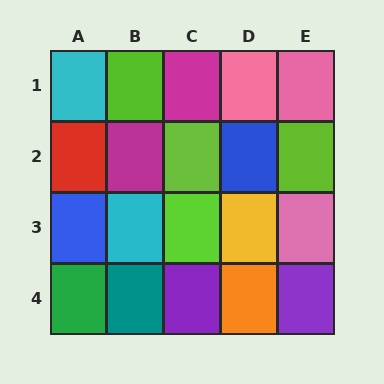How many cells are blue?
2 cells are blue.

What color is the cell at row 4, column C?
Purple.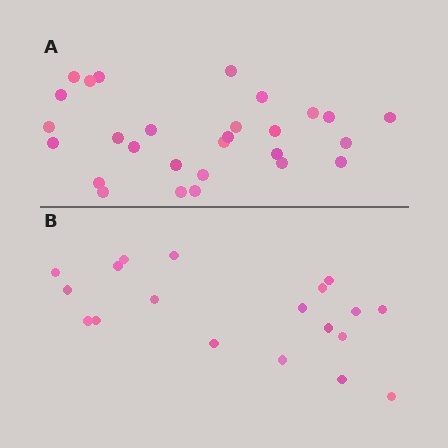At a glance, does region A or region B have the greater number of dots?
Region A (the top region) has more dots.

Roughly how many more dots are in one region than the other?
Region A has roughly 8 or so more dots than region B.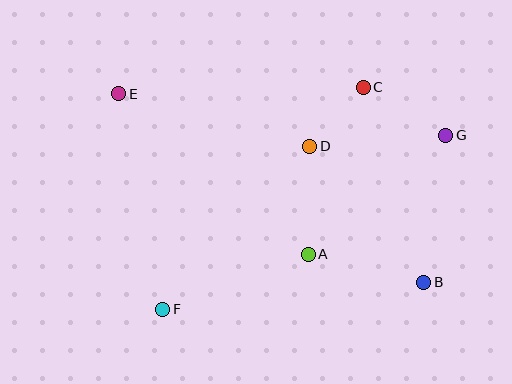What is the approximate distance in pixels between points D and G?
The distance between D and G is approximately 137 pixels.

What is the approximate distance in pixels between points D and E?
The distance between D and E is approximately 198 pixels.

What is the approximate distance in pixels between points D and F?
The distance between D and F is approximately 219 pixels.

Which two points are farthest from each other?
Points B and E are farthest from each other.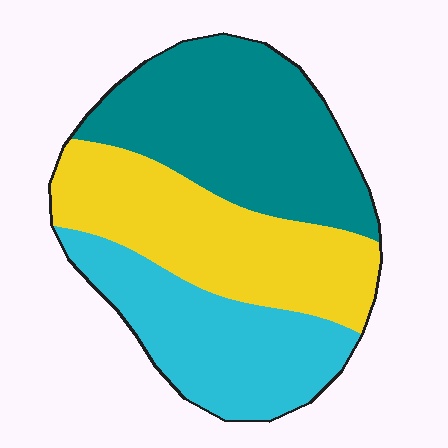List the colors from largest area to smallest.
From largest to smallest: teal, yellow, cyan.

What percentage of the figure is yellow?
Yellow takes up between a third and a half of the figure.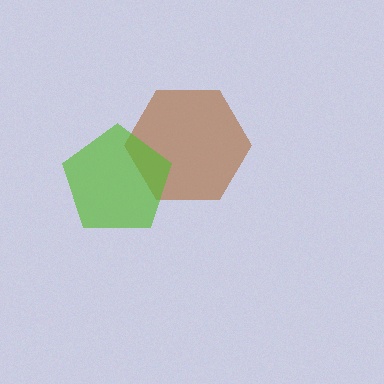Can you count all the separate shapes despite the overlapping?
Yes, there are 2 separate shapes.